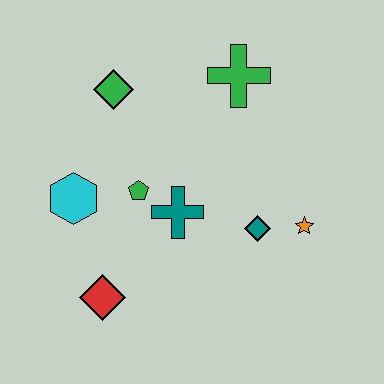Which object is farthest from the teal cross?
The green cross is farthest from the teal cross.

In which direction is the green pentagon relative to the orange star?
The green pentagon is to the left of the orange star.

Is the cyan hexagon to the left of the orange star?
Yes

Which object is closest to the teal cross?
The green pentagon is closest to the teal cross.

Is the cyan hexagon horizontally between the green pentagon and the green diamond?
No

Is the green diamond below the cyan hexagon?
No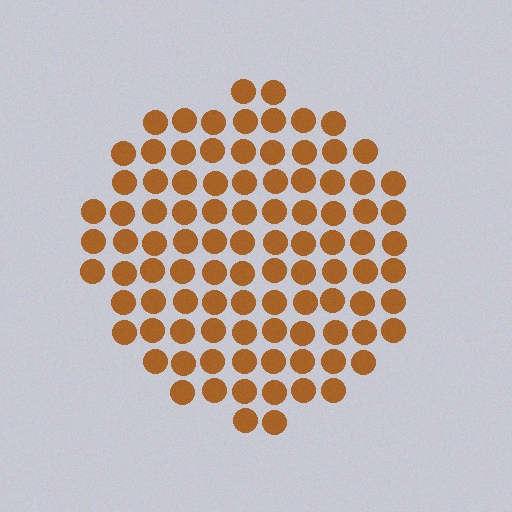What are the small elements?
The small elements are circles.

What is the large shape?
The large shape is a circle.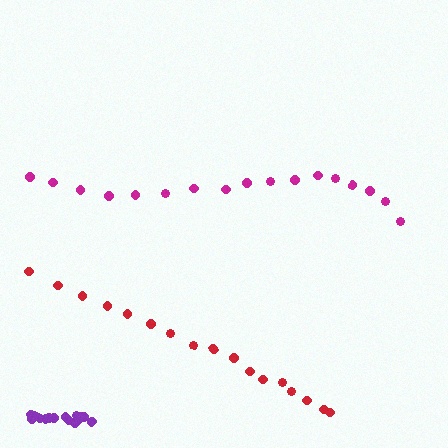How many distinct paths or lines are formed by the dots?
There are 3 distinct paths.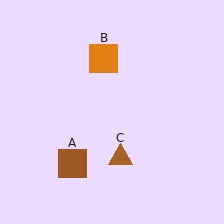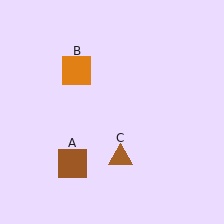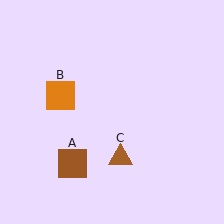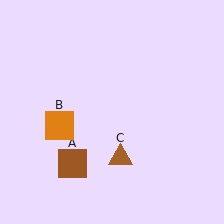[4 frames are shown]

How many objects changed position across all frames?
1 object changed position: orange square (object B).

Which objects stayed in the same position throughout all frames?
Brown square (object A) and brown triangle (object C) remained stationary.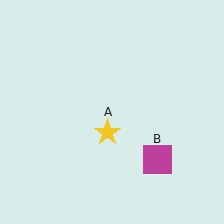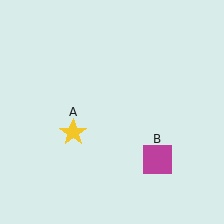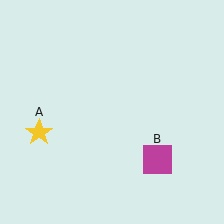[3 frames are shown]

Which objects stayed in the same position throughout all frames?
Magenta square (object B) remained stationary.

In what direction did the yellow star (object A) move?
The yellow star (object A) moved left.